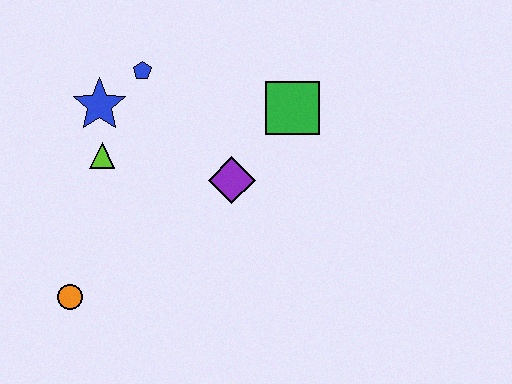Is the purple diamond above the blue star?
No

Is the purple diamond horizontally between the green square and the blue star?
Yes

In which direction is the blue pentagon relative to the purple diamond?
The blue pentagon is above the purple diamond.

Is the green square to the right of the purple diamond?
Yes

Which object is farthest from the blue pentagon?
The orange circle is farthest from the blue pentagon.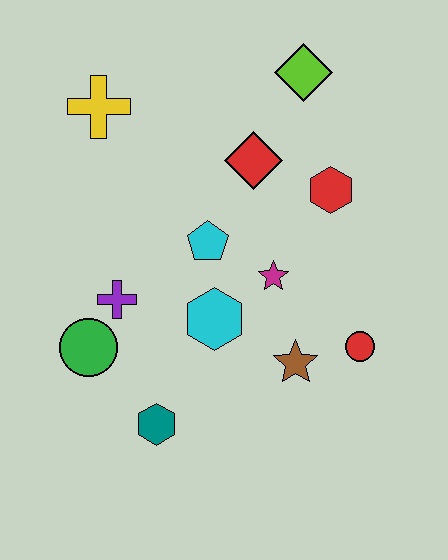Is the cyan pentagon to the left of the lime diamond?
Yes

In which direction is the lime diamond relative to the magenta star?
The lime diamond is above the magenta star.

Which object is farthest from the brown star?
The yellow cross is farthest from the brown star.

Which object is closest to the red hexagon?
The red diamond is closest to the red hexagon.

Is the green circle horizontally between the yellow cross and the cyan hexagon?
No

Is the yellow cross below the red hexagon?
No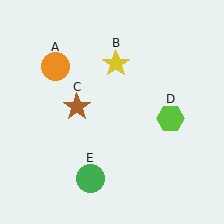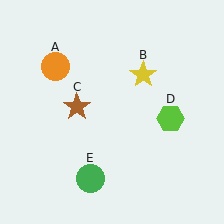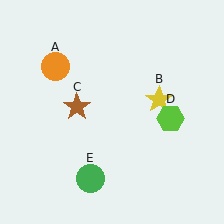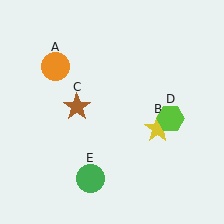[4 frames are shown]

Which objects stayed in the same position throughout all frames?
Orange circle (object A) and brown star (object C) and lime hexagon (object D) and green circle (object E) remained stationary.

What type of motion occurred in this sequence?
The yellow star (object B) rotated clockwise around the center of the scene.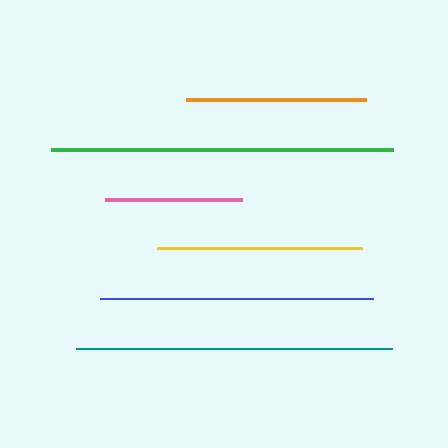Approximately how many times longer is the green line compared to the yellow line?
The green line is approximately 1.7 times the length of the yellow line.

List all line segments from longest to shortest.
From longest to shortest: green, teal, blue, yellow, orange, pink.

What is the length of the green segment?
The green segment is approximately 342 pixels long.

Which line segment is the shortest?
The pink line is the shortest at approximately 138 pixels.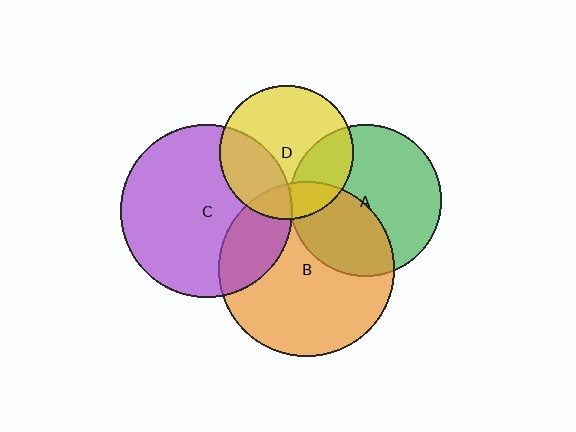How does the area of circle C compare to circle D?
Approximately 1.7 times.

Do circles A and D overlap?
Yes.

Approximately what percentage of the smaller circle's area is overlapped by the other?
Approximately 25%.